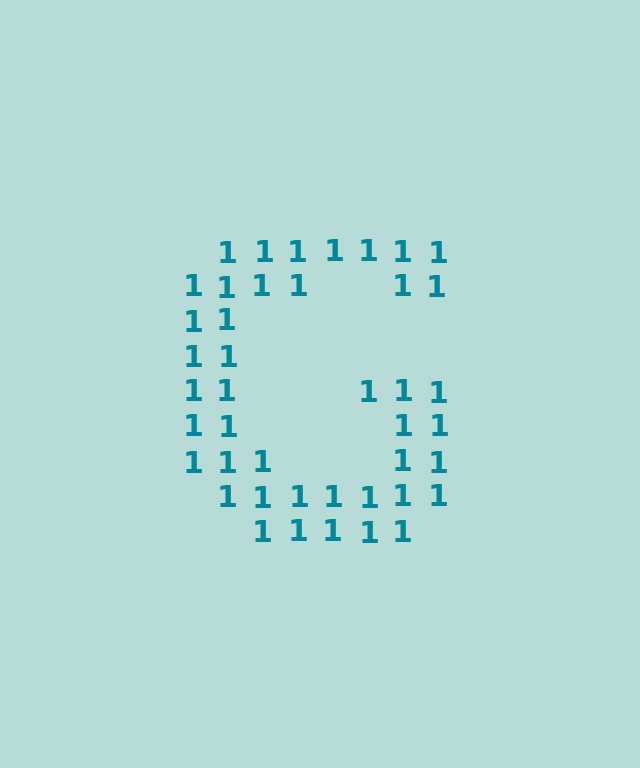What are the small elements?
The small elements are digit 1's.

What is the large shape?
The large shape is the letter G.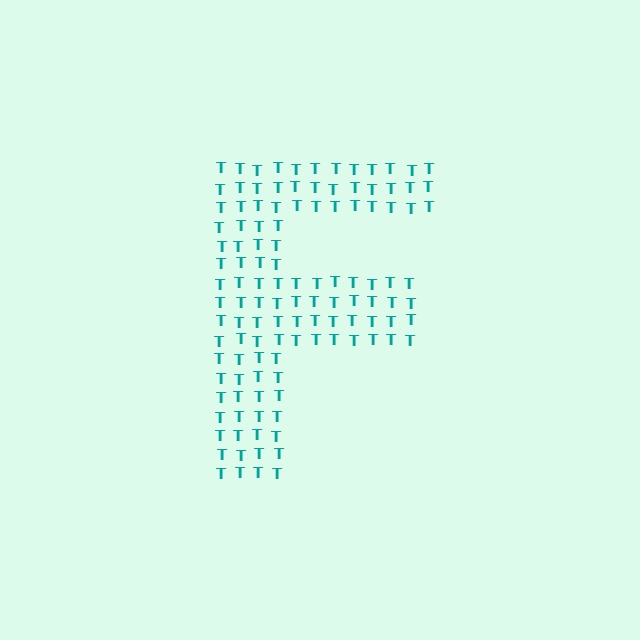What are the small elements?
The small elements are letter T's.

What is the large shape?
The large shape is the letter F.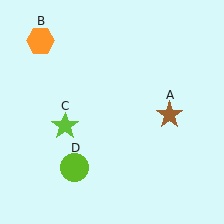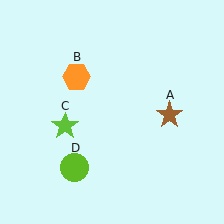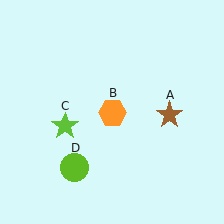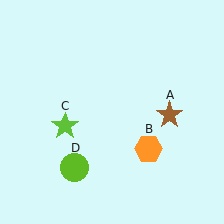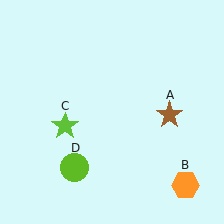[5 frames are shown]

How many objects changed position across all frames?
1 object changed position: orange hexagon (object B).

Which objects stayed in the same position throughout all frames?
Brown star (object A) and lime star (object C) and lime circle (object D) remained stationary.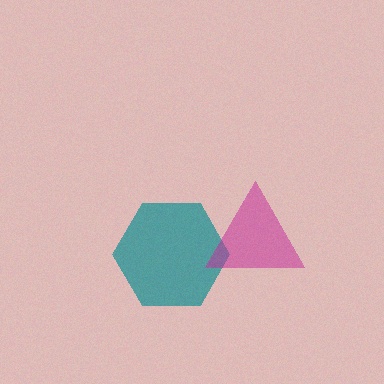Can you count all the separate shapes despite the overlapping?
Yes, there are 2 separate shapes.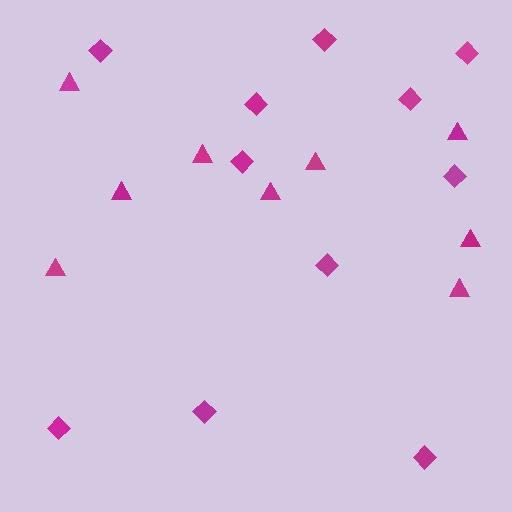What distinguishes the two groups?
There are 2 groups: one group of triangles (9) and one group of diamonds (11).